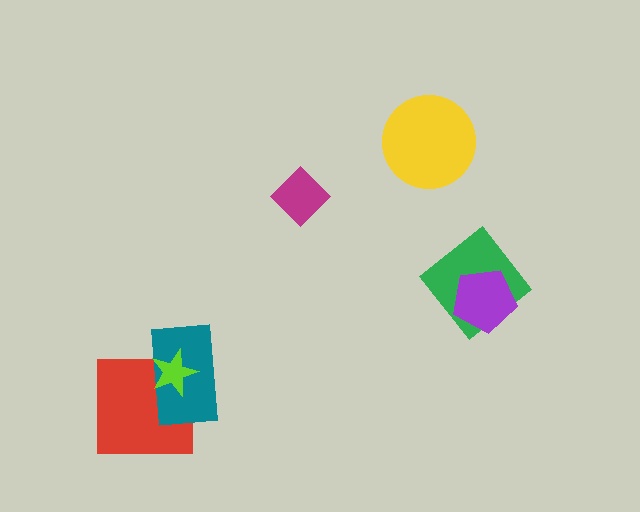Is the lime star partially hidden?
No, no other shape covers it.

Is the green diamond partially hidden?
Yes, it is partially covered by another shape.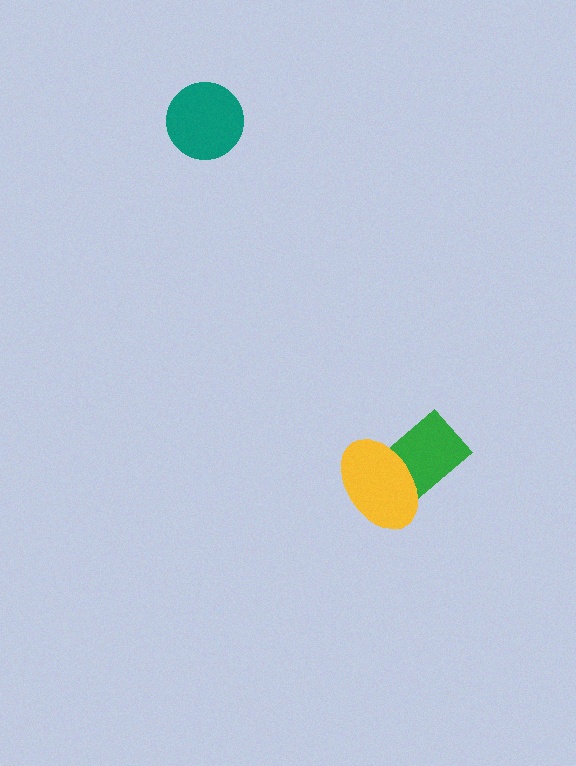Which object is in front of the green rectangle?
The yellow ellipse is in front of the green rectangle.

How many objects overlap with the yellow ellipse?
1 object overlaps with the yellow ellipse.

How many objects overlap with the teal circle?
0 objects overlap with the teal circle.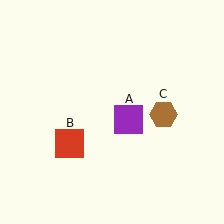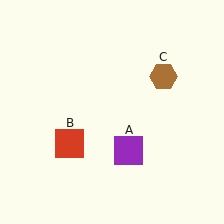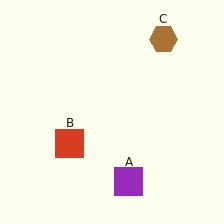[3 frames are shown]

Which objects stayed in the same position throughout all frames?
Red square (object B) remained stationary.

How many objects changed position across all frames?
2 objects changed position: purple square (object A), brown hexagon (object C).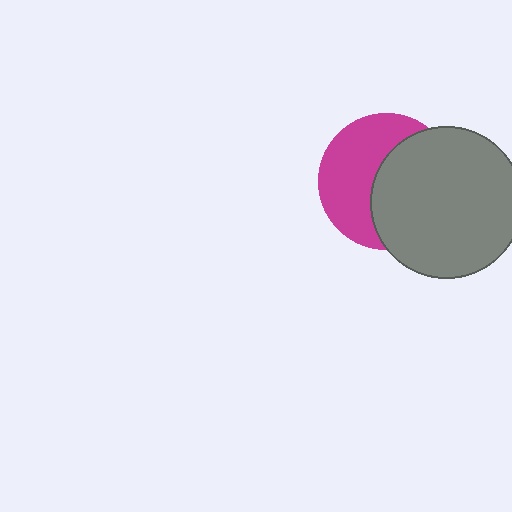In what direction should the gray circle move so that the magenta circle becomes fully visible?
The gray circle should move right. That is the shortest direction to clear the overlap and leave the magenta circle fully visible.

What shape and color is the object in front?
The object in front is a gray circle.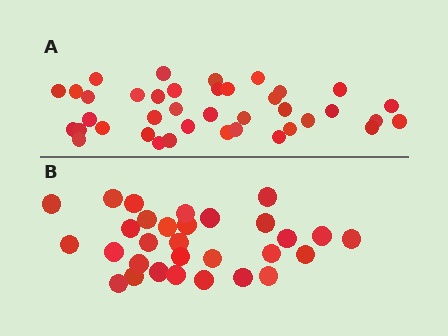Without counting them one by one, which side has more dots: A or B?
Region A (the top region) has more dots.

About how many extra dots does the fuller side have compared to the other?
Region A has roughly 8 or so more dots than region B.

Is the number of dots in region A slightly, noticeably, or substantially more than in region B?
Region A has noticeably more, but not dramatically so. The ratio is roughly 1.3 to 1.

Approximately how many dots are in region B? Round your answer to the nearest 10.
About 30 dots.